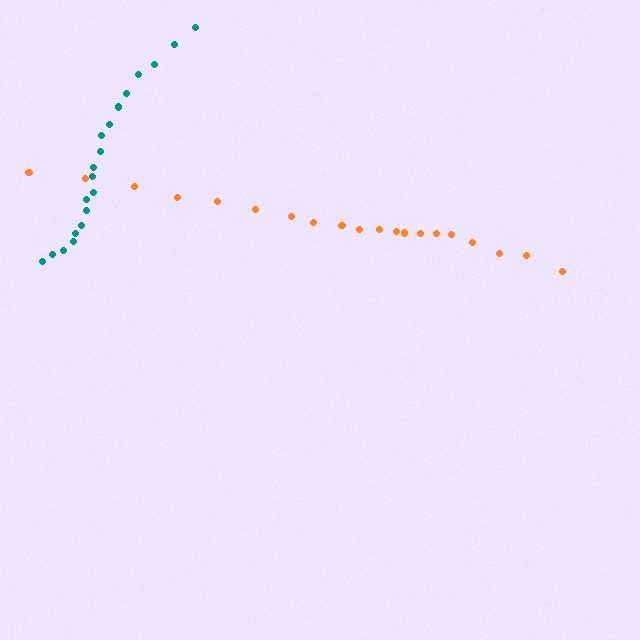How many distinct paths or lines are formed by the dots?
There are 2 distinct paths.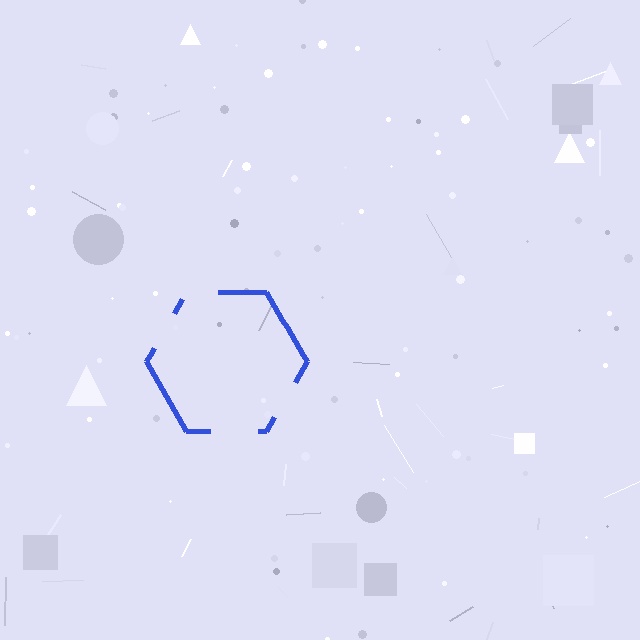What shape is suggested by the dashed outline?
The dashed outline suggests a hexagon.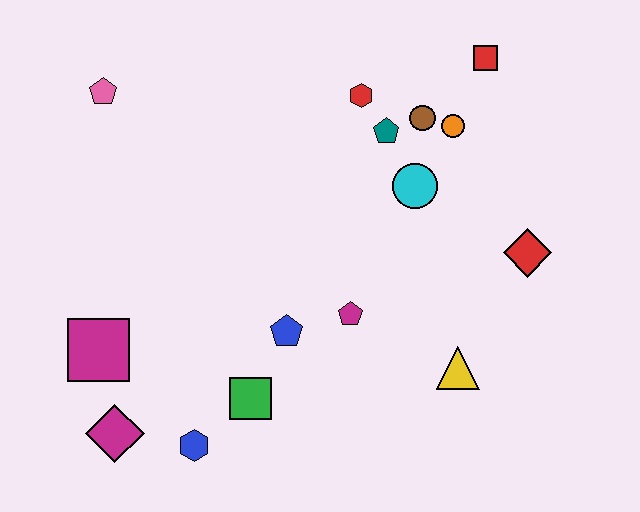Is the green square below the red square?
Yes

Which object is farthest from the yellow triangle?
The pink pentagon is farthest from the yellow triangle.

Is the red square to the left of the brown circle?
No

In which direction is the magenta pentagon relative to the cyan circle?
The magenta pentagon is below the cyan circle.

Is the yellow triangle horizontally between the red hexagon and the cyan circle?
No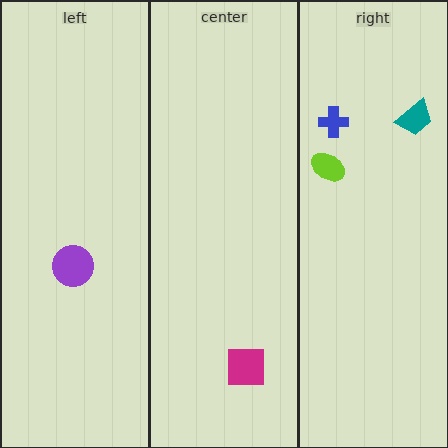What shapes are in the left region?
The purple circle.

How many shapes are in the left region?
1.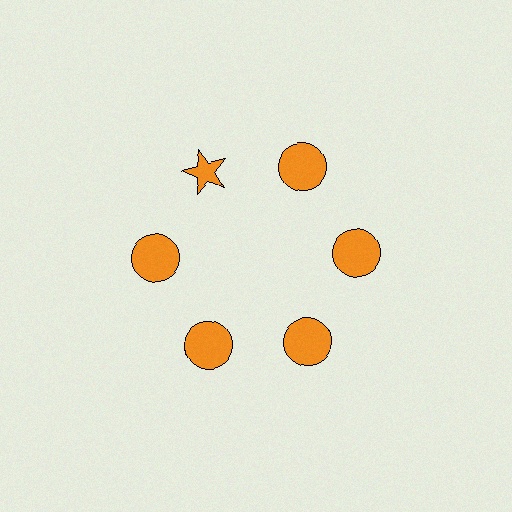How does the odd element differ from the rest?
It has a different shape: star instead of circle.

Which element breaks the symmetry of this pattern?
The orange star at roughly the 11 o'clock position breaks the symmetry. All other shapes are orange circles.